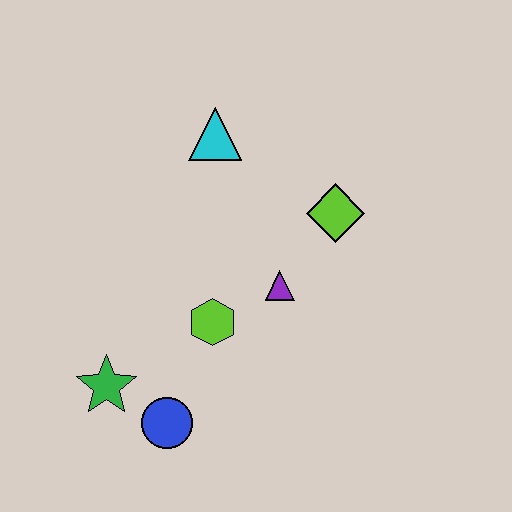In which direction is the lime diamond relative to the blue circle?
The lime diamond is above the blue circle.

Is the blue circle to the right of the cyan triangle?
No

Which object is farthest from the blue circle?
The cyan triangle is farthest from the blue circle.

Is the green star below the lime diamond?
Yes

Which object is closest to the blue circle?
The green star is closest to the blue circle.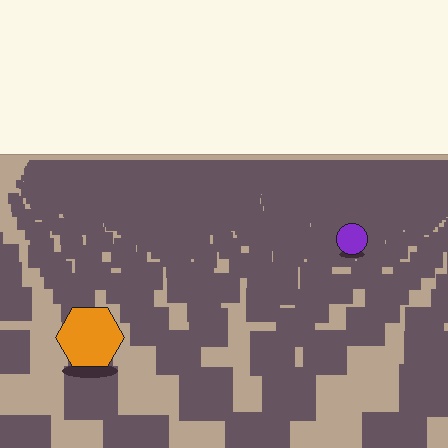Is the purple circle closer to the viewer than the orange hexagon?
No. The orange hexagon is closer — you can tell from the texture gradient: the ground texture is coarser near it.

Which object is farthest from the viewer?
The purple circle is farthest from the viewer. It appears smaller and the ground texture around it is denser.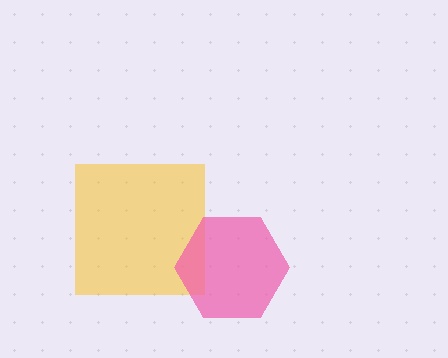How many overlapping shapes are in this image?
There are 2 overlapping shapes in the image.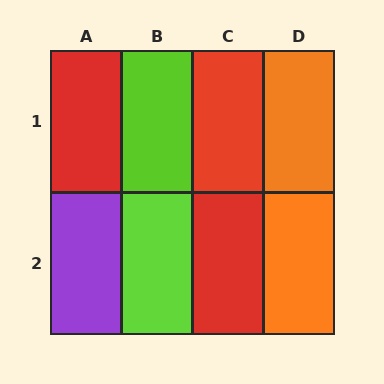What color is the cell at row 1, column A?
Red.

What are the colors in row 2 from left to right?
Purple, lime, red, orange.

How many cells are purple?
1 cell is purple.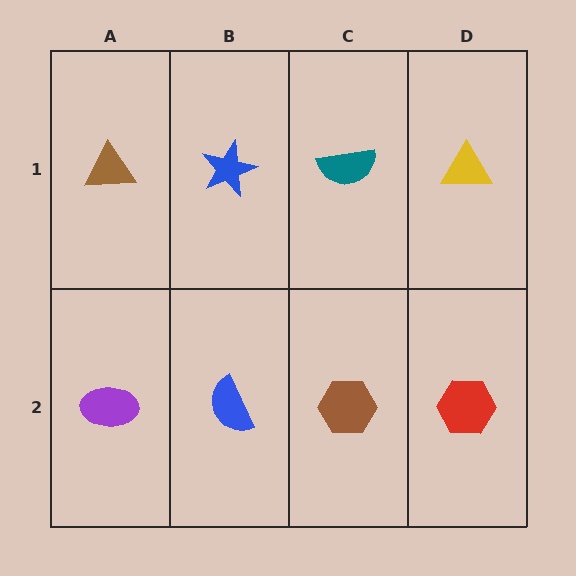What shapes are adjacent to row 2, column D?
A yellow triangle (row 1, column D), a brown hexagon (row 2, column C).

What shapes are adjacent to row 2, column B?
A blue star (row 1, column B), a purple ellipse (row 2, column A), a brown hexagon (row 2, column C).